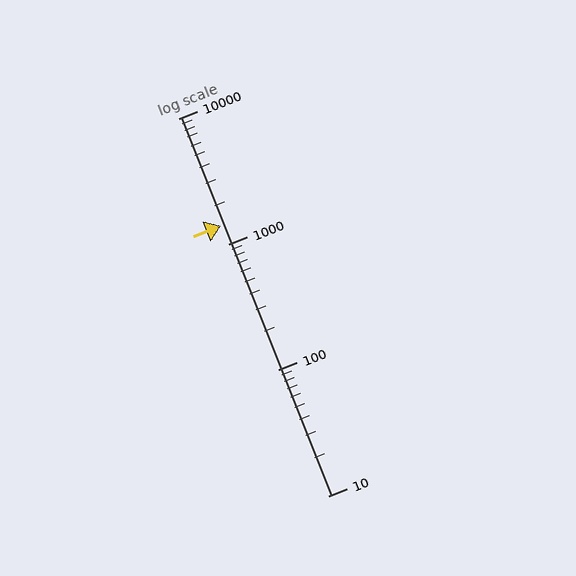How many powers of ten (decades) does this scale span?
The scale spans 3 decades, from 10 to 10000.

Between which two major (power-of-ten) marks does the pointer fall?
The pointer is between 1000 and 10000.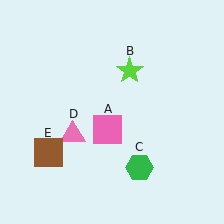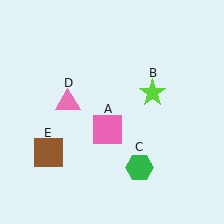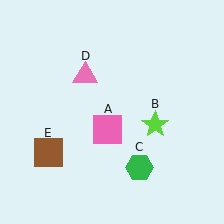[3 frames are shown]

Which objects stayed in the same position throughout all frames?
Pink square (object A) and green hexagon (object C) and brown square (object E) remained stationary.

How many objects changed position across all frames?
2 objects changed position: lime star (object B), pink triangle (object D).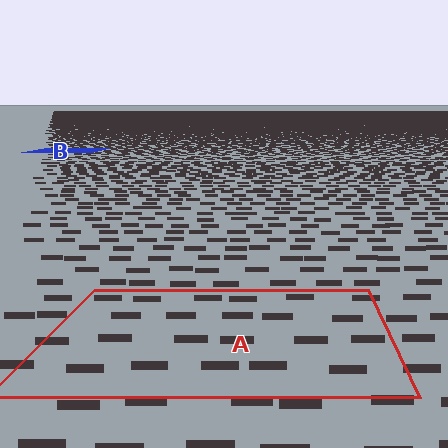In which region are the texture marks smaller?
The texture marks are smaller in region B, because it is farther away.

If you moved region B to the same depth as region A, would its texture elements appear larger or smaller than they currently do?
They would appear larger. At a closer depth, the same texture elements are projected at a bigger on-screen size.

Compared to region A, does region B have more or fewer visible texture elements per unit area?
Region B has more texture elements per unit area — they are packed more densely because it is farther away.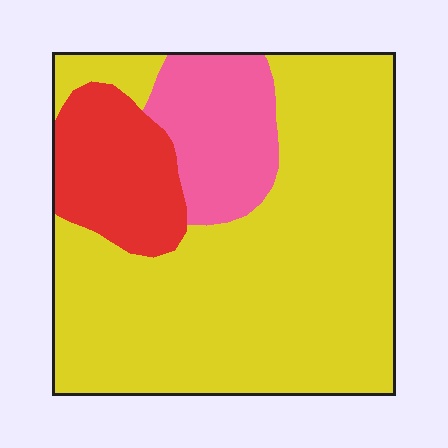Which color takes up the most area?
Yellow, at roughly 70%.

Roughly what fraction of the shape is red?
Red covers around 15% of the shape.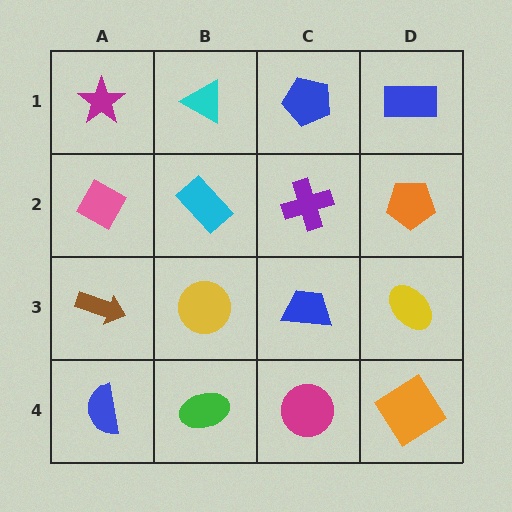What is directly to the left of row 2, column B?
A pink diamond.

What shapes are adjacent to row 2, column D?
A blue rectangle (row 1, column D), a yellow ellipse (row 3, column D), a purple cross (row 2, column C).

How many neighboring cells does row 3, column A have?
3.